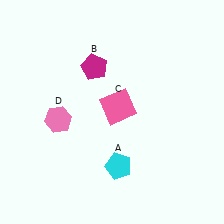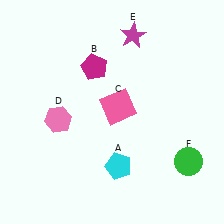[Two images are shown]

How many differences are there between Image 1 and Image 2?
There are 2 differences between the two images.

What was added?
A magenta star (E), a green circle (F) were added in Image 2.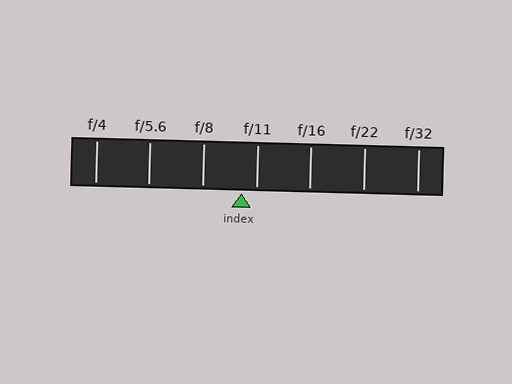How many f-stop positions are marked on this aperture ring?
There are 7 f-stop positions marked.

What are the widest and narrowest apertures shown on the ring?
The widest aperture shown is f/4 and the narrowest is f/32.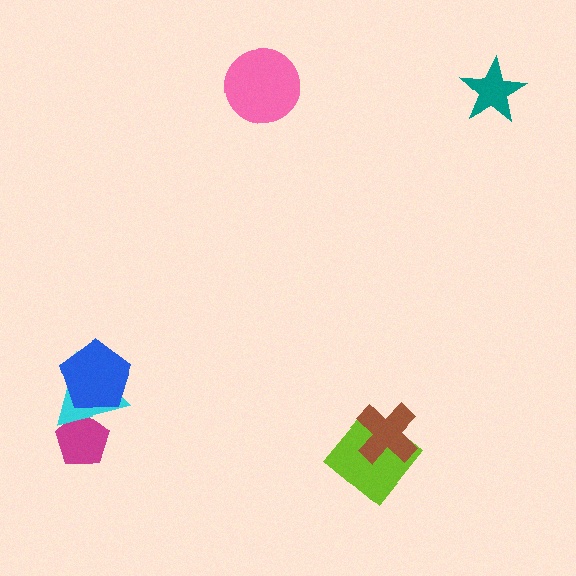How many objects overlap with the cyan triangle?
2 objects overlap with the cyan triangle.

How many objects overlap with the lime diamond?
1 object overlaps with the lime diamond.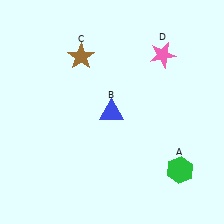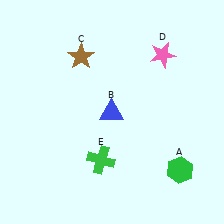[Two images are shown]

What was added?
A green cross (E) was added in Image 2.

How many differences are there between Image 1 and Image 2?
There is 1 difference between the two images.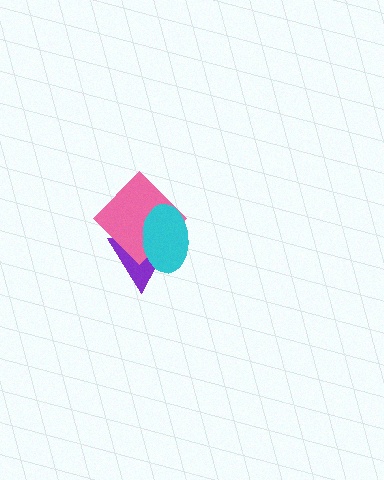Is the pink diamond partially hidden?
Yes, it is partially covered by another shape.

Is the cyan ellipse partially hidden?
No, no other shape covers it.